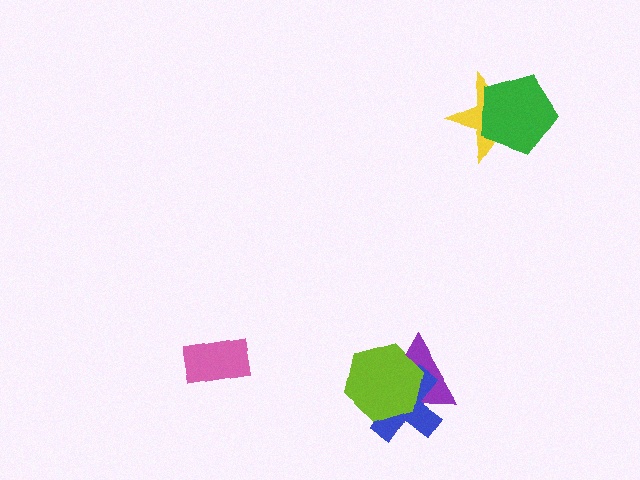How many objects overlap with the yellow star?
1 object overlaps with the yellow star.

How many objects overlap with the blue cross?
2 objects overlap with the blue cross.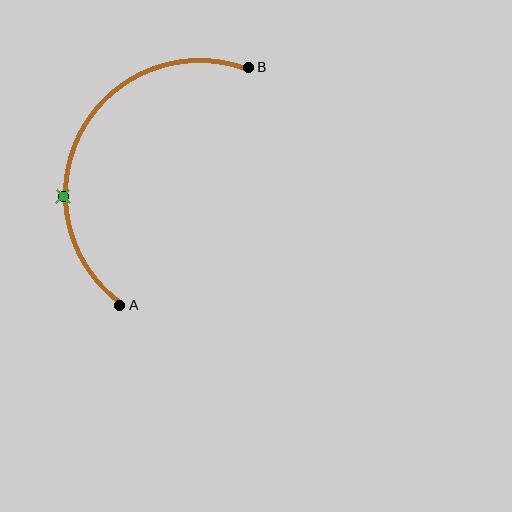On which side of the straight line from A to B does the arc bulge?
The arc bulges to the left of the straight line connecting A and B.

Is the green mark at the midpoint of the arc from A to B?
No. The green mark lies on the arc but is closer to endpoint A. The arc midpoint would be at the point on the curve equidistant along the arc from both A and B.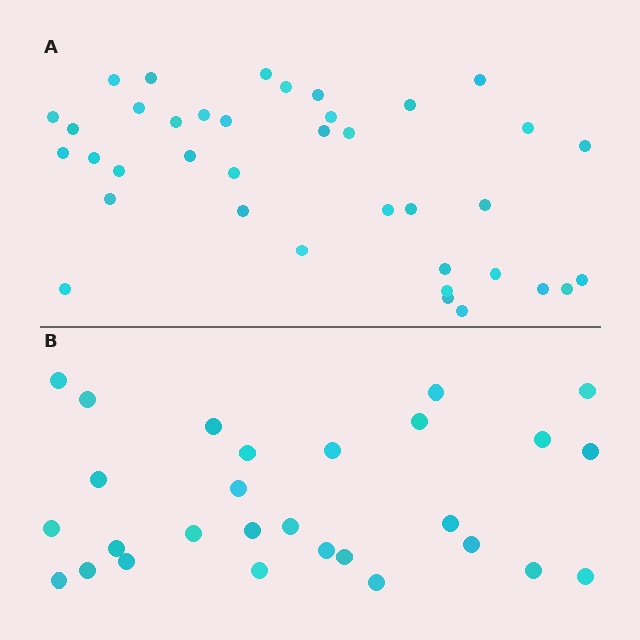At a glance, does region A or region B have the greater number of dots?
Region A (the top region) has more dots.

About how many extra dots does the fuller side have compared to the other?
Region A has roughly 10 or so more dots than region B.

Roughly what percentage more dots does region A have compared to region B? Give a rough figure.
About 35% more.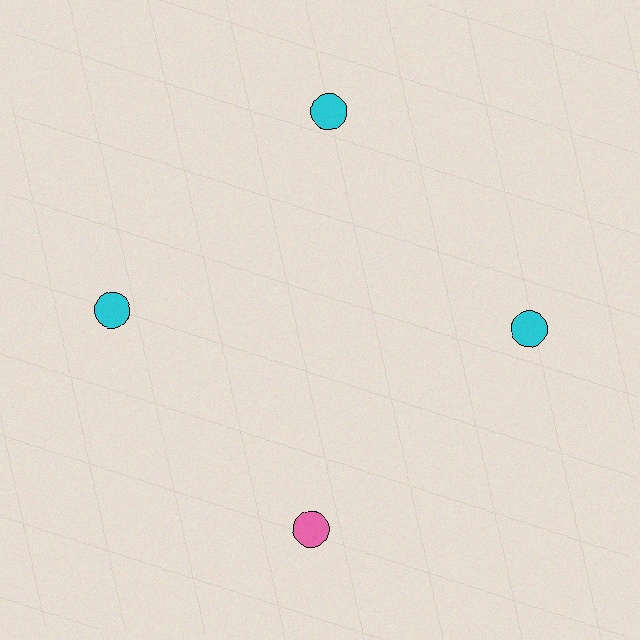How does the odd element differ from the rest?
It has a different color: pink instead of cyan.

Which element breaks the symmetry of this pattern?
The pink circle at roughly the 6 o'clock position breaks the symmetry. All other shapes are cyan circles.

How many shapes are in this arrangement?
There are 4 shapes arranged in a ring pattern.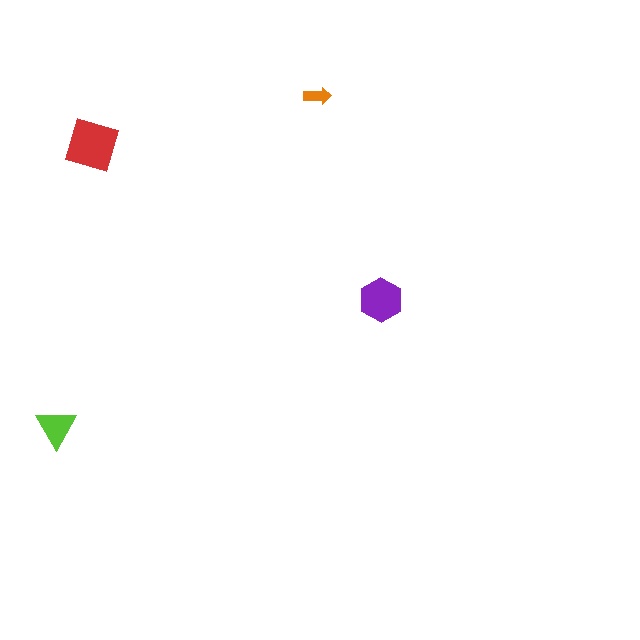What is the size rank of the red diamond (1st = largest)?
1st.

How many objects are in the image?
There are 4 objects in the image.